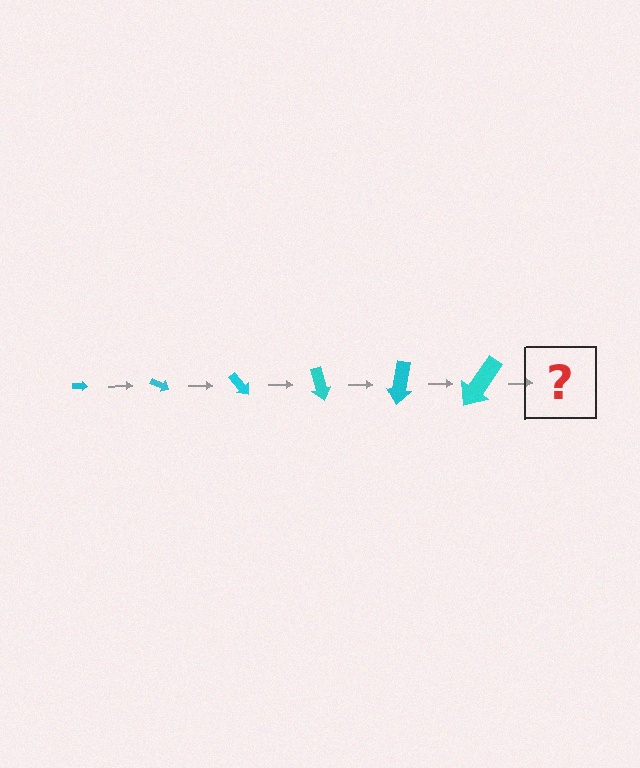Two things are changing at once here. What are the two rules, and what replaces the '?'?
The two rules are that the arrow grows larger each step and it rotates 25 degrees each step. The '?' should be an arrow, larger than the previous one and rotated 150 degrees from the start.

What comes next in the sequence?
The next element should be an arrow, larger than the previous one and rotated 150 degrees from the start.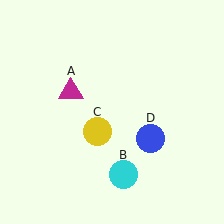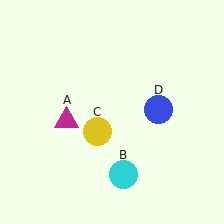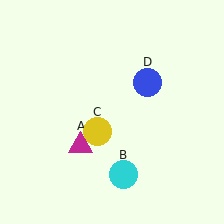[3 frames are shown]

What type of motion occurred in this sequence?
The magenta triangle (object A), blue circle (object D) rotated counterclockwise around the center of the scene.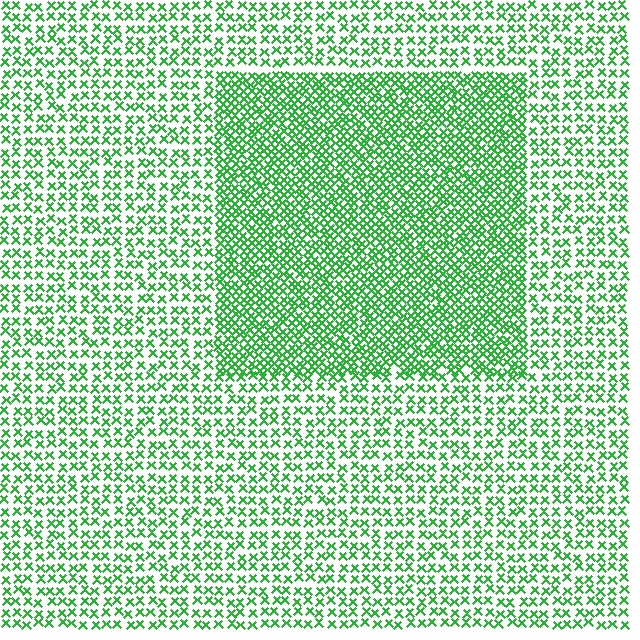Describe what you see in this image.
The image contains small green elements arranged at two different densities. A rectangle-shaped region is visible where the elements are more densely packed than the surrounding area.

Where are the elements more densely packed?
The elements are more densely packed inside the rectangle boundary.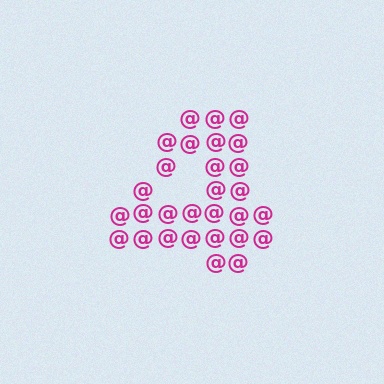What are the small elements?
The small elements are at signs.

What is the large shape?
The large shape is the digit 4.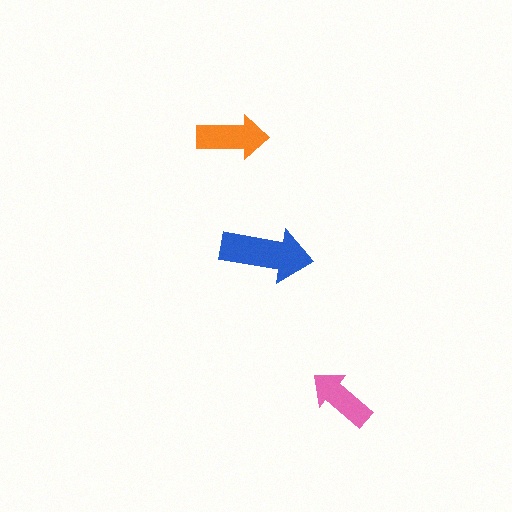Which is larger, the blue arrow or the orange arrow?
The blue one.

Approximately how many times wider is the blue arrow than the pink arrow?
About 1.5 times wider.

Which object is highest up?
The orange arrow is topmost.